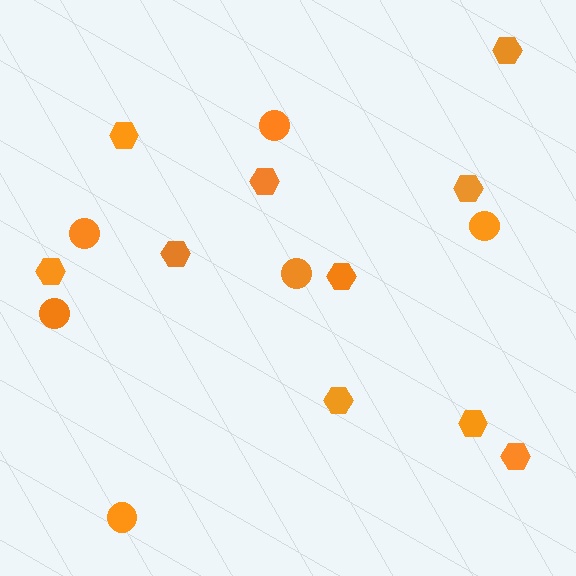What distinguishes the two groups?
There are 2 groups: one group of circles (6) and one group of hexagons (10).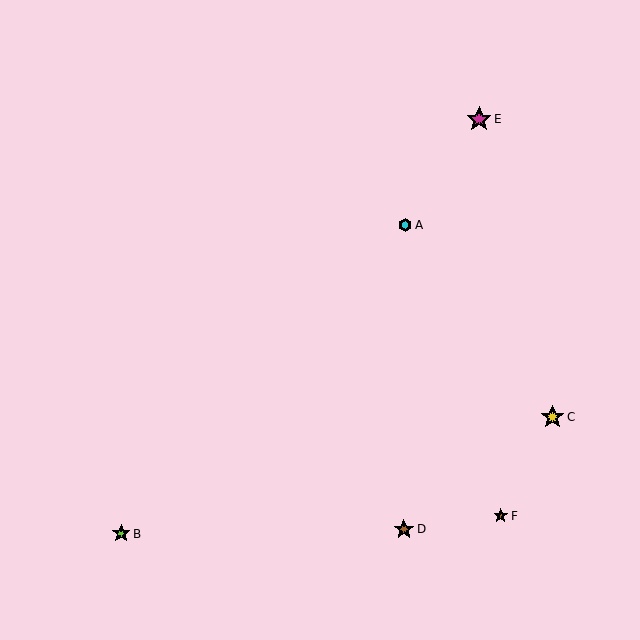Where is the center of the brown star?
The center of the brown star is at (404, 529).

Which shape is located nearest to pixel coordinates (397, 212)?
The cyan hexagon (labeled A) at (405, 225) is nearest to that location.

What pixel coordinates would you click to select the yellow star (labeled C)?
Click at (553, 417) to select the yellow star C.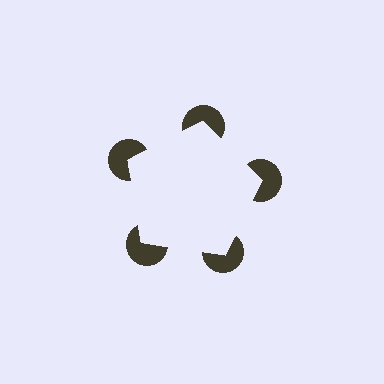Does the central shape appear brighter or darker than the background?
It typically appears slightly brighter than the background, even though no actual brightness change is drawn.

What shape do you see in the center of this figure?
An illusory pentagon — its edges are inferred from the aligned wedge cuts in the pac-man discs, not physically drawn.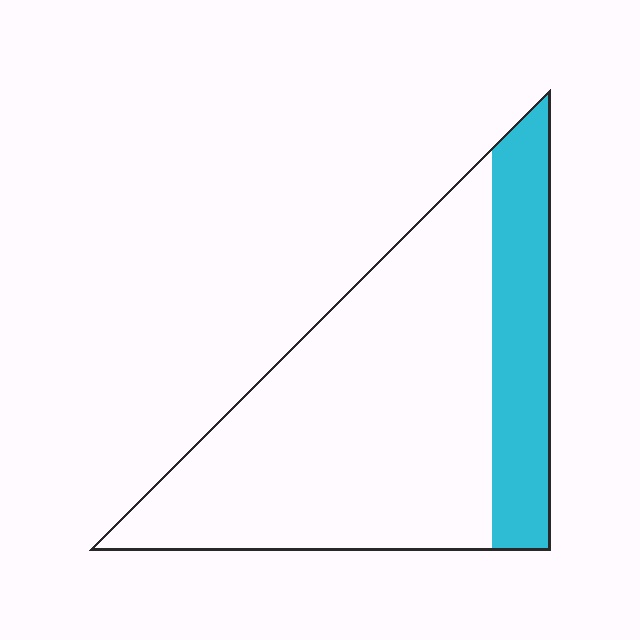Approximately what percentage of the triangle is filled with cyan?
Approximately 25%.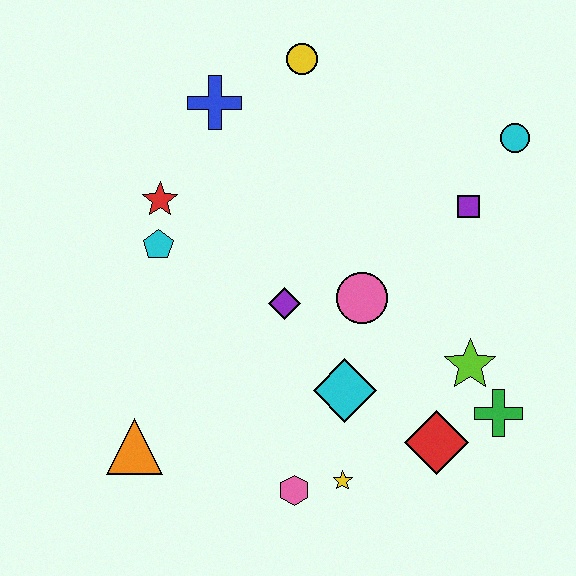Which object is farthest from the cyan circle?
The orange triangle is farthest from the cyan circle.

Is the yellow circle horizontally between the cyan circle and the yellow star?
No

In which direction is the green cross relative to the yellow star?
The green cross is to the right of the yellow star.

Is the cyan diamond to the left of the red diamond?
Yes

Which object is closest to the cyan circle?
The purple square is closest to the cyan circle.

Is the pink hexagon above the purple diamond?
No